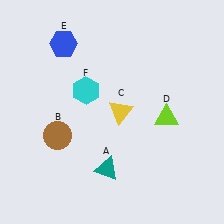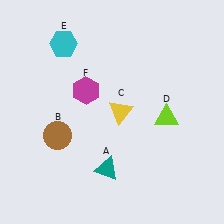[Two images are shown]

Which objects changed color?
E changed from blue to cyan. F changed from cyan to magenta.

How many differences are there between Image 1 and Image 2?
There are 2 differences between the two images.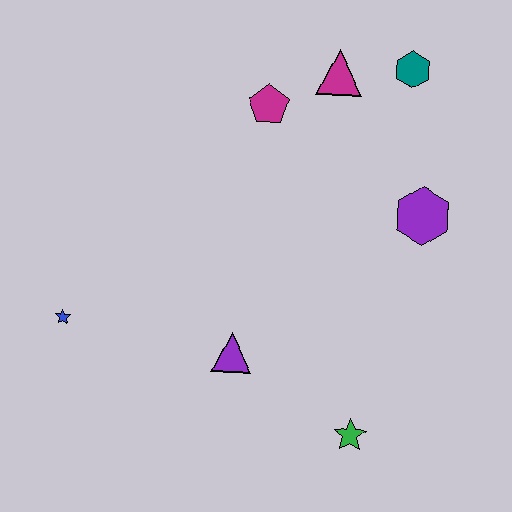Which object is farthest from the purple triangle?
The teal hexagon is farthest from the purple triangle.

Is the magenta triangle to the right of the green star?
No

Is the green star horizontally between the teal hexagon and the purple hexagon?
No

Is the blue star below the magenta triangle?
Yes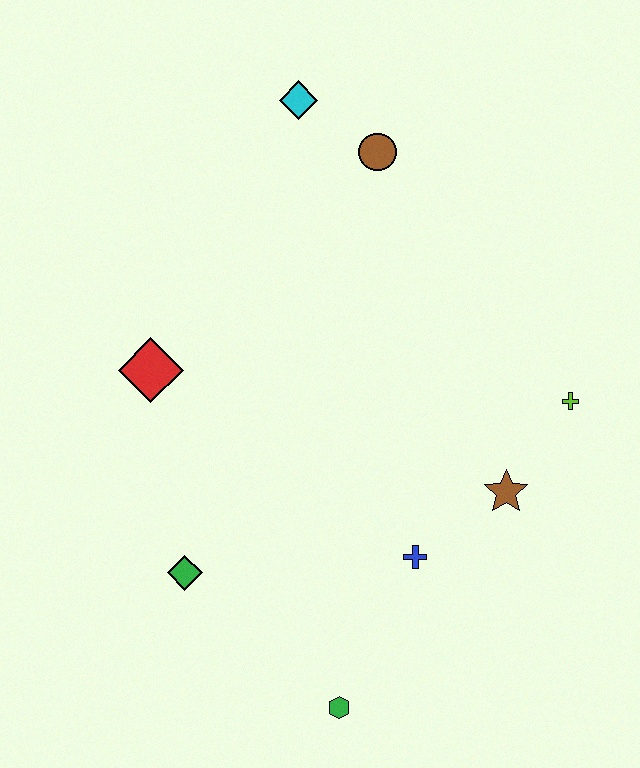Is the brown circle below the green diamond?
No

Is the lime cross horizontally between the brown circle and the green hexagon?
No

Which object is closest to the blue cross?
The brown star is closest to the blue cross.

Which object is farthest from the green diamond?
The cyan diamond is farthest from the green diamond.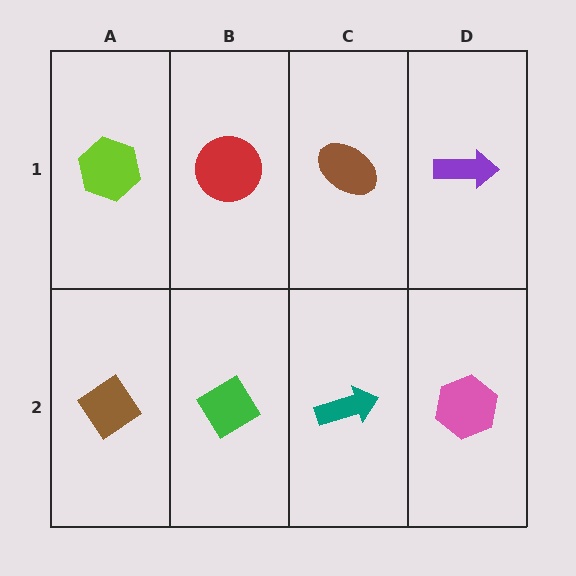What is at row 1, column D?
A purple arrow.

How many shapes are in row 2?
4 shapes.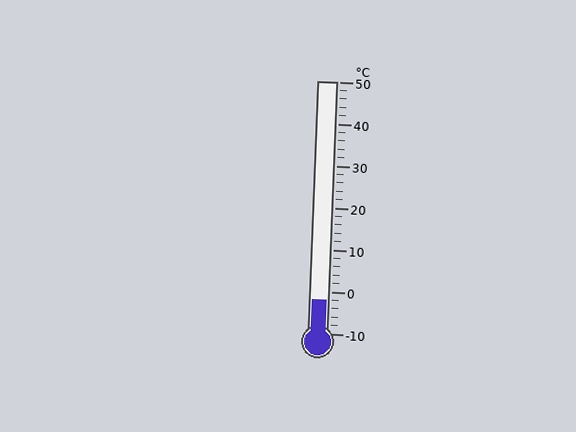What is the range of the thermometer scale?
The thermometer scale ranges from -10°C to 50°C.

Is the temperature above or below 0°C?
The temperature is below 0°C.